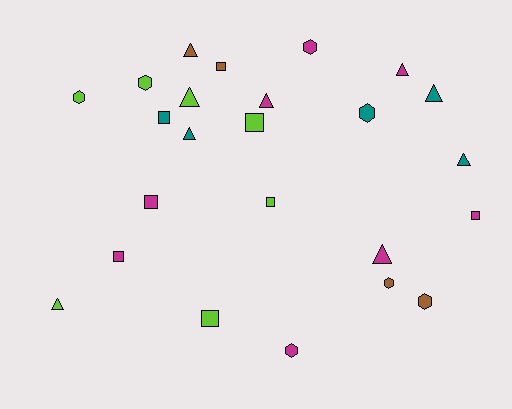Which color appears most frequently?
Magenta, with 8 objects.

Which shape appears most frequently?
Triangle, with 9 objects.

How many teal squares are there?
There is 1 teal square.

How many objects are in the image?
There are 24 objects.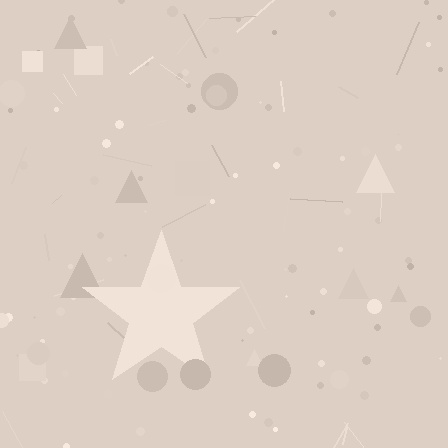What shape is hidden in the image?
A star is hidden in the image.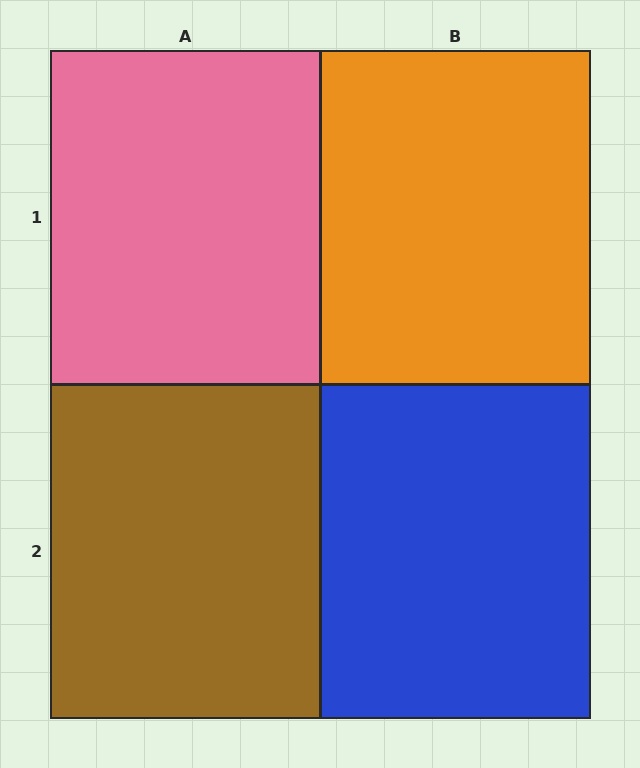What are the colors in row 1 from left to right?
Pink, orange.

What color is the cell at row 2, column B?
Blue.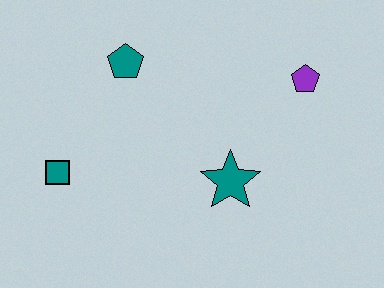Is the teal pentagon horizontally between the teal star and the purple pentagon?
No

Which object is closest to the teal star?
The purple pentagon is closest to the teal star.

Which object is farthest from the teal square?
The purple pentagon is farthest from the teal square.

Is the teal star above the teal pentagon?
No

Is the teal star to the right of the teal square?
Yes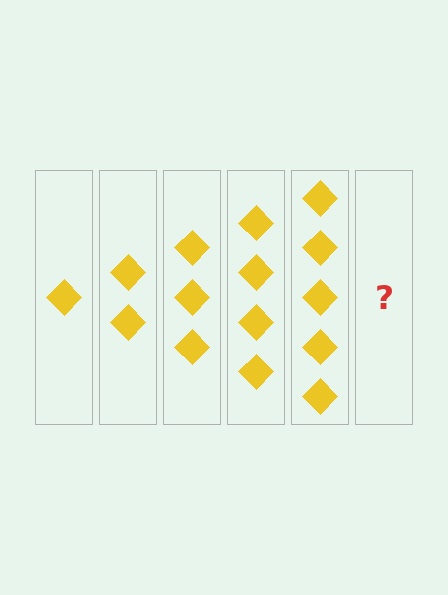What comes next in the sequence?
The next element should be 6 diamonds.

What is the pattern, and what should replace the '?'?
The pattern is that each step adds one more diamond. The '?' should be 6 diamonds.